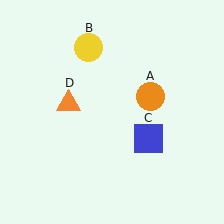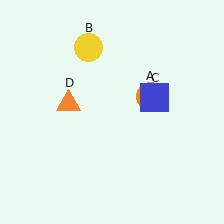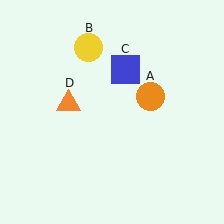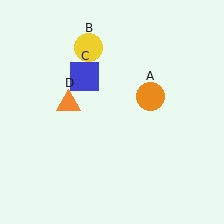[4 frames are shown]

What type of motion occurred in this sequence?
The blue square (object C) rotated counterclockwise around the center of the scene.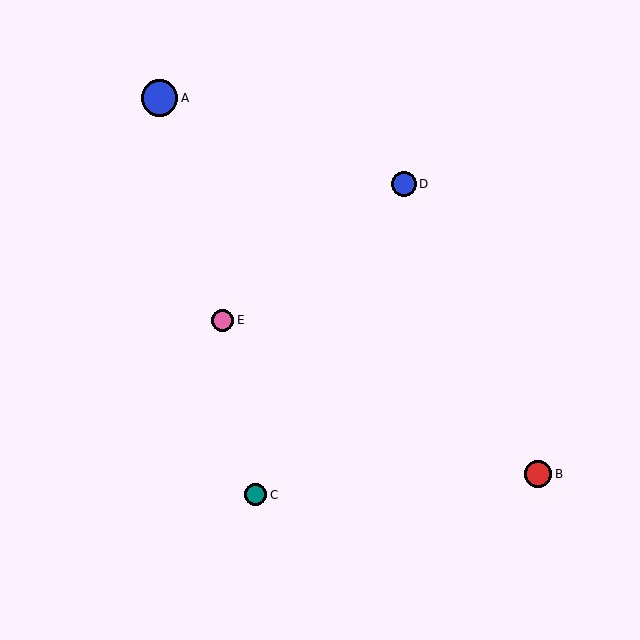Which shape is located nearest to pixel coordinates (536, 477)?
The red circle (labeled B) at (538, 474) is nearest to that location.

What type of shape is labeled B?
Shape B is a red circle.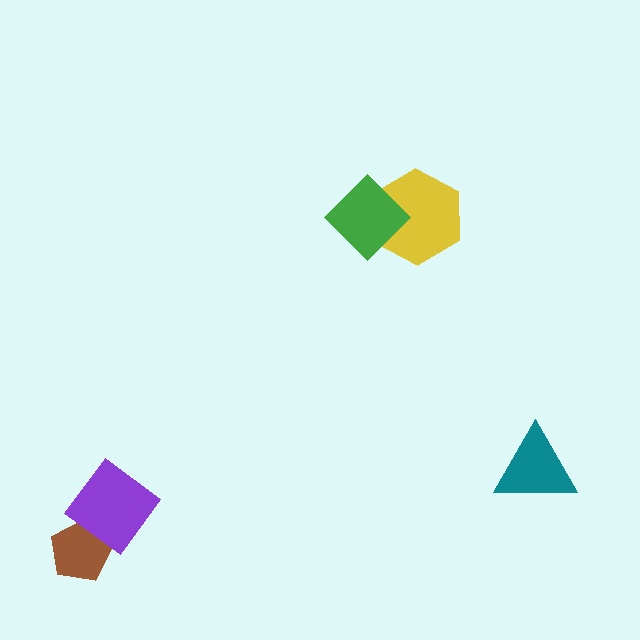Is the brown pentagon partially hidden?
Yes, it is partially covered by another shape.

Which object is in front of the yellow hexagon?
The green diamond is in front of the yellow hexagon.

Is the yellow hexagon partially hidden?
Yes, it is partially covered by another shape.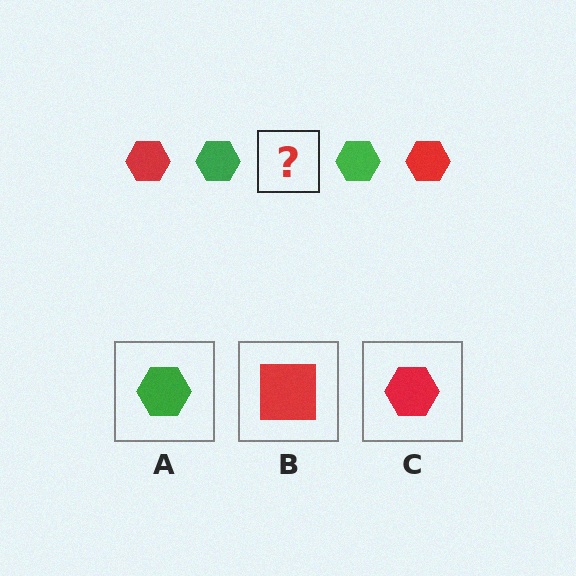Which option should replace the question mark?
Option C.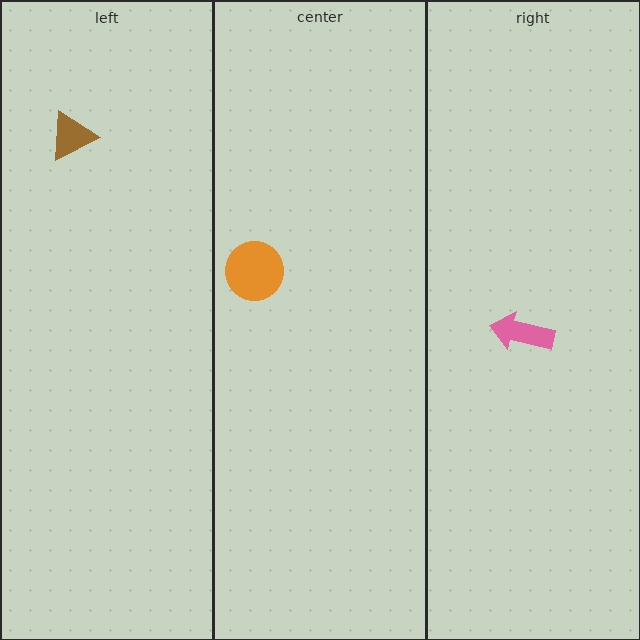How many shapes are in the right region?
1.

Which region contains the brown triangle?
The left region.